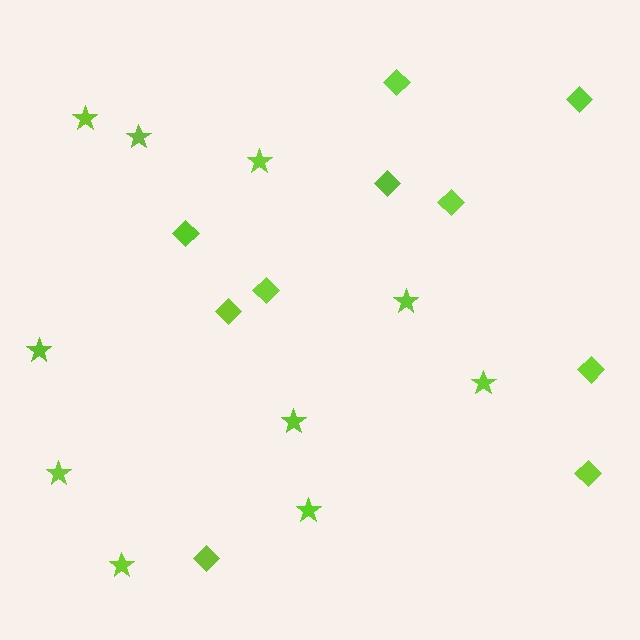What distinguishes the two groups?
There are 2 groups: one group of stars (10) and one group of diamonds (10).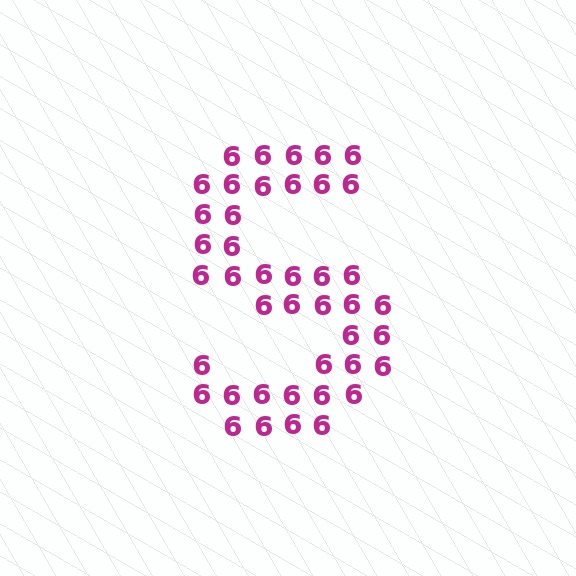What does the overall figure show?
The overall figure shows the letter S.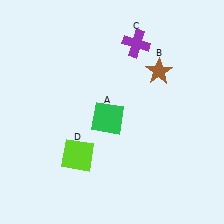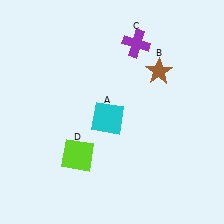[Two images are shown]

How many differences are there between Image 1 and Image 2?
There is 1 difference between the two images.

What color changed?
The square (A) changed from green in Image 1 to cyan in Image 2.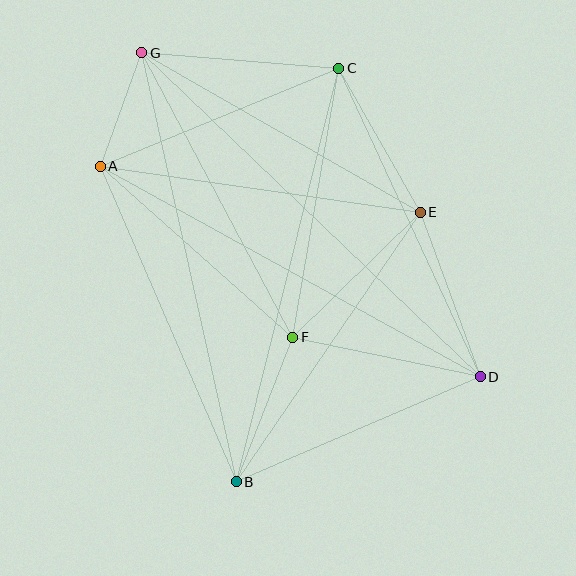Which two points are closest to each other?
Points A and G are closest to each other.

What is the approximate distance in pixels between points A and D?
The distance between A and D is approximately 435 pixels.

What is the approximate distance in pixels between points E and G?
The distance between E and G is approximately 321 pixels.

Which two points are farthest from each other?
Points D and G are farthest from each other.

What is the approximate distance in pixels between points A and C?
The distance between A and C is approximately 258 pixels.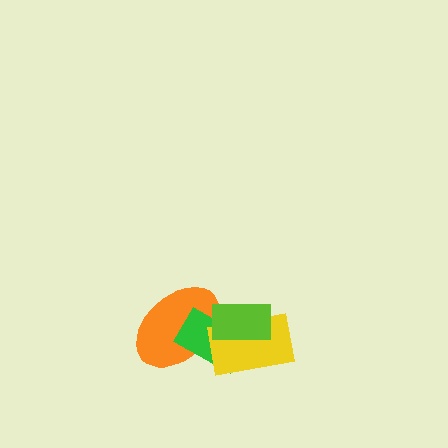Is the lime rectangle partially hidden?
No, no other shape covers it.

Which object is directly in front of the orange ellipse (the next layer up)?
The green rectangle is directly in front of the orange ellipse.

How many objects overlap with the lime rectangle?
3 objects overlap with the lime rectangle.